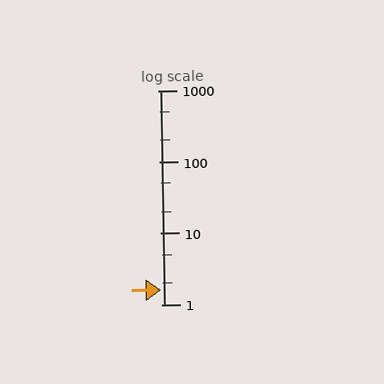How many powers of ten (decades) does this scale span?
The scale spans 3 decades, from 1 to 1000.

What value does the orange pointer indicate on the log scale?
The pointer indicates approximately 1.6.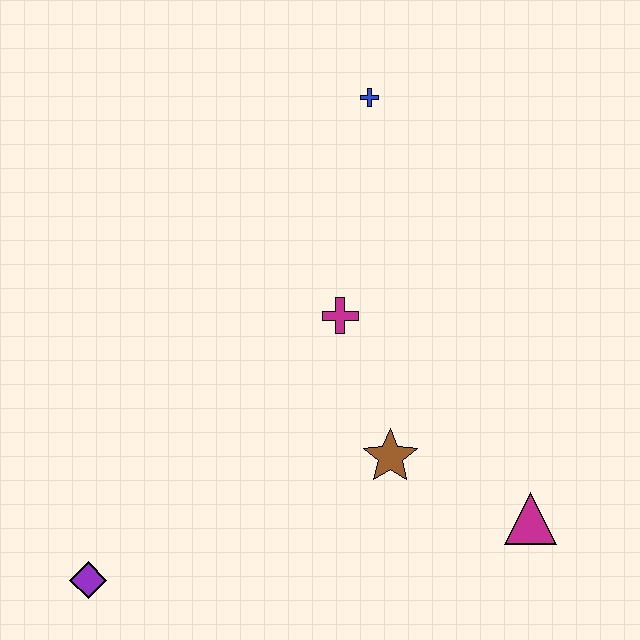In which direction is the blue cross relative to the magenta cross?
The blue cross is above the magenta cross.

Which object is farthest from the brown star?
The blue cross is farthest from the brown star.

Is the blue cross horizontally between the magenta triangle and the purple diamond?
Yes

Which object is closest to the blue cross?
The magenta cross is closest to the blue cross.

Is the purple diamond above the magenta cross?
No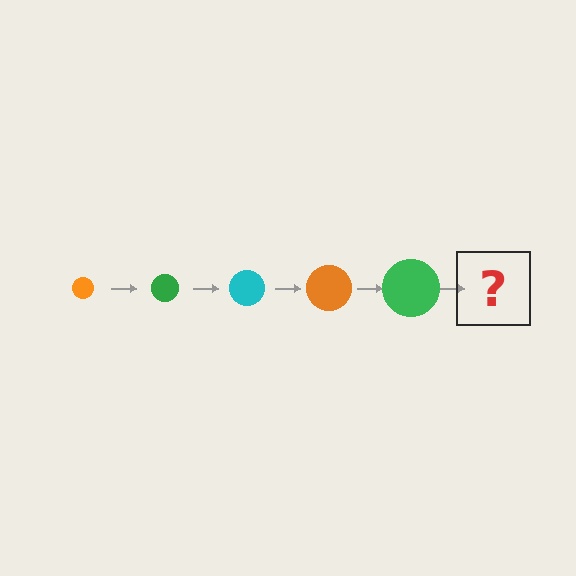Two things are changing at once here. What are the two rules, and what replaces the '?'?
The two rules are that the circle grows larger each step and the color cycles through orange, green, and cyan. The '?' should be a cyan circle, larger than the previous one.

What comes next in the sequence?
The next element should be a cyan circle, larger than the previous one.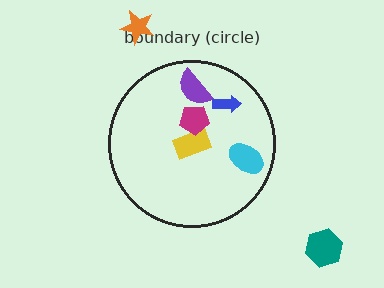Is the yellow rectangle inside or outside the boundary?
Inside.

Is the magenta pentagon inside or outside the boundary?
Inside.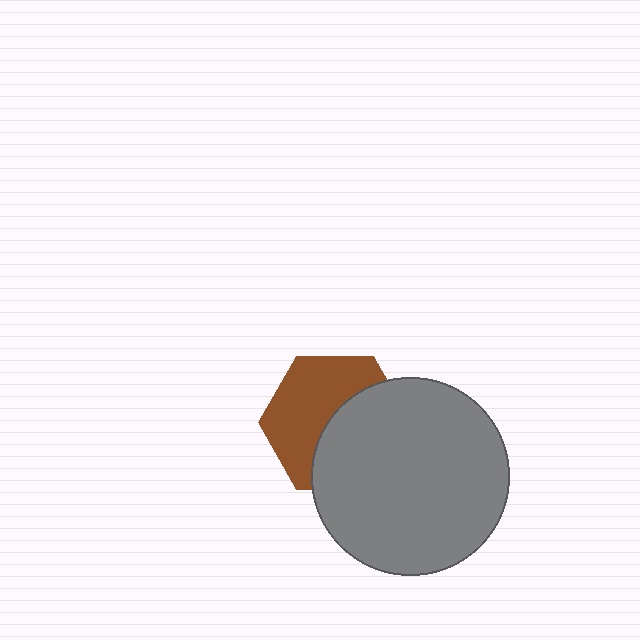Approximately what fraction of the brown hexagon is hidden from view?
Roughly 48% of the brown hexagon is hidden behind the gray circle.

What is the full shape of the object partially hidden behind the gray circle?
The partially hidden object is a brown hexagon.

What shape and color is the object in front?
The object in front is a gray circle.